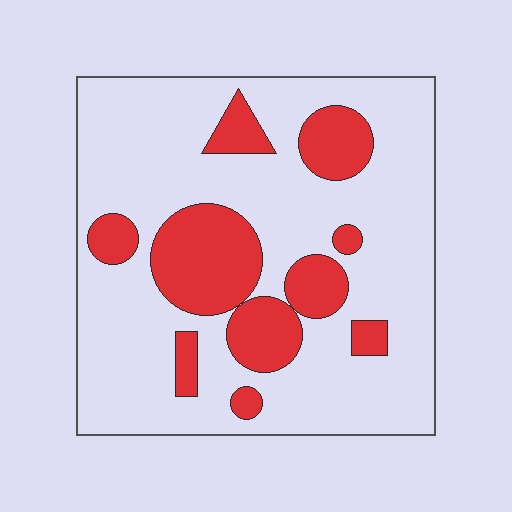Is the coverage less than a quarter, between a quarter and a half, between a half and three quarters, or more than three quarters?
Less than a quarter.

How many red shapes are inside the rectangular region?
10.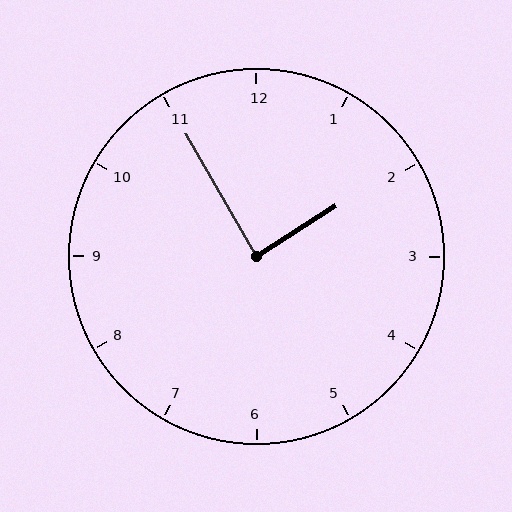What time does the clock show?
1:55.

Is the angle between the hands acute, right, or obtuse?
It is right.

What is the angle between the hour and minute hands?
Approximately 88 degrees.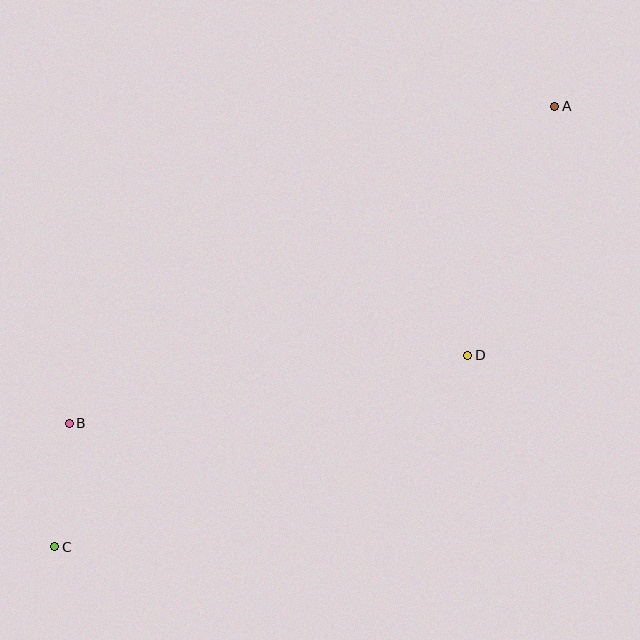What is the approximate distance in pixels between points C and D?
The distance between C and D is approximately 455 pixels.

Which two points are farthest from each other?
Points A and C are farthest from each other.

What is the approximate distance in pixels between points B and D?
The distance between B and D is approximately 404 pixels.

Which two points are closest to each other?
Points B and C are closest to each other.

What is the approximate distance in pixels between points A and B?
The distance between A and B is approximately 580 pixels.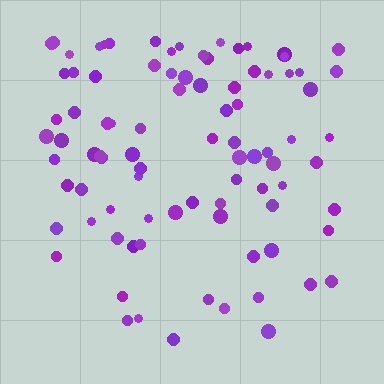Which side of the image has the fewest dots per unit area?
The bottom.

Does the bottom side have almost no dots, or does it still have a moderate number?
Still a moderate number, just noticeably fewer than the top.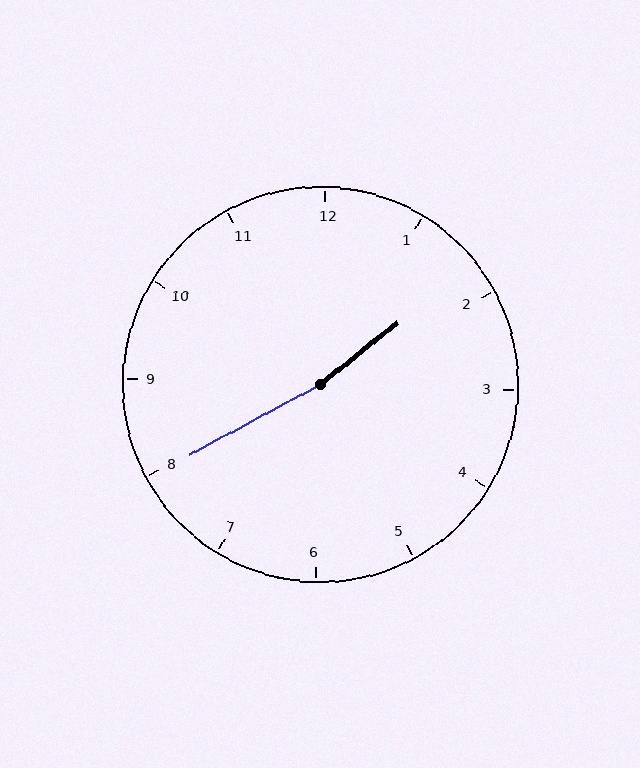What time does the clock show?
1:40.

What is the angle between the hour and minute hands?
Approximately 170 degrees.